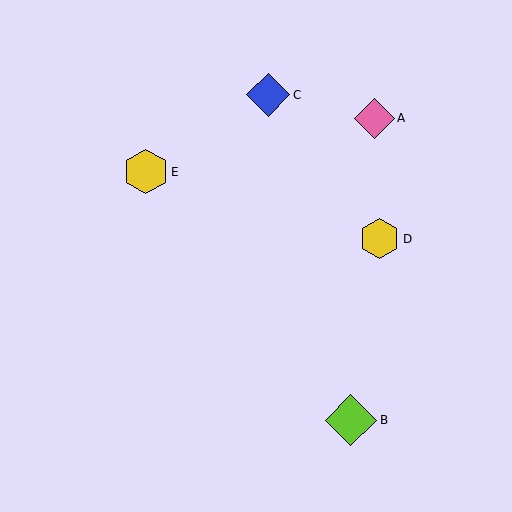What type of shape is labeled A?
Shape A is a pink diamond.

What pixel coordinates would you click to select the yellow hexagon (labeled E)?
Click at (146, 172) to select the yellow hexagon E.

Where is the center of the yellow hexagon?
The center of the yellow hexagon is at (380, 239).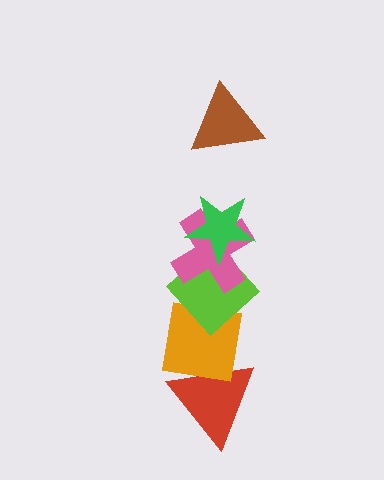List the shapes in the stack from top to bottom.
From top to bottom: the brown triangle, the green star, the pink cross, the lime diamond, the orange square, the red triangle.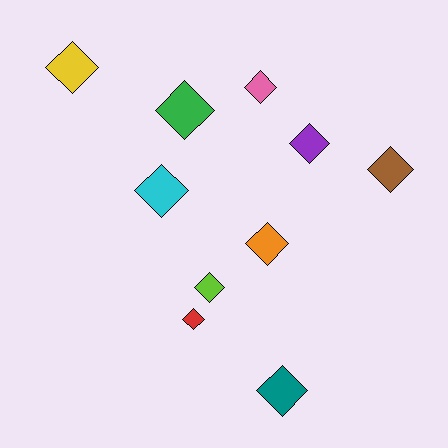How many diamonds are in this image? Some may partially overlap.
There are 10 diamonds.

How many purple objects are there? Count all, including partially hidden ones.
There is 1 purple object.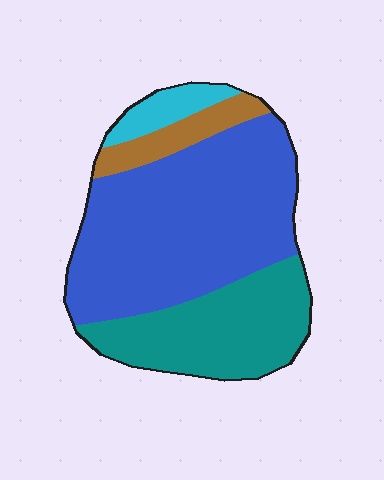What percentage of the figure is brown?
Brown takes up about one tenth (1/10) of the figure.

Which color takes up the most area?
Blue, at roughly 55%.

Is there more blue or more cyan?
Blue.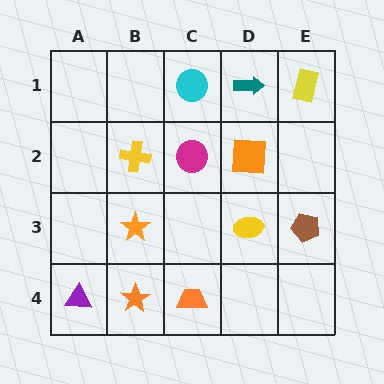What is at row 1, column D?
A teal arrow.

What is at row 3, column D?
A yellow ellipse.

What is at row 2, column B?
A yellow cross.